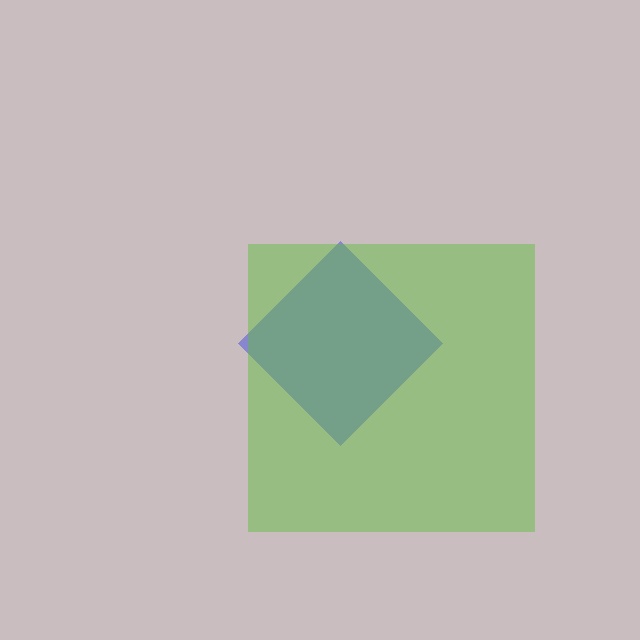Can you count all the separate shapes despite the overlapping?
Yes, there are 2 separate shapes.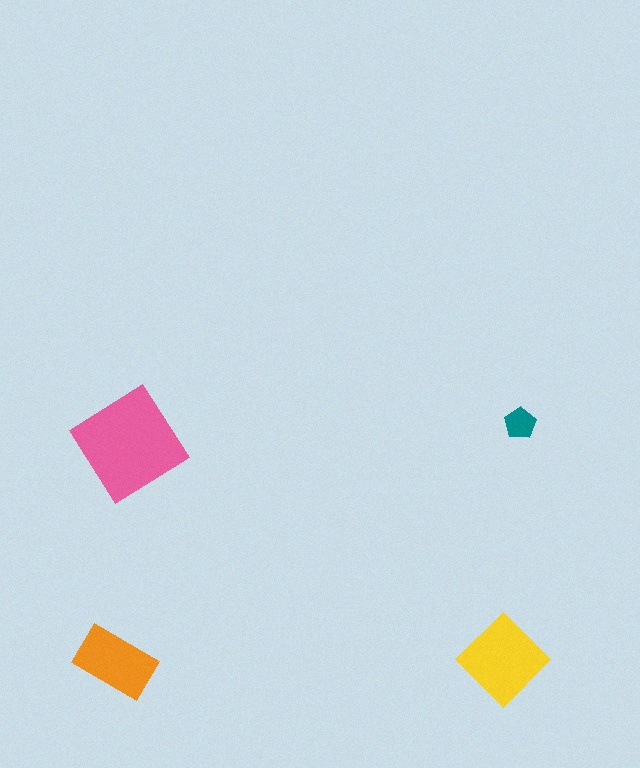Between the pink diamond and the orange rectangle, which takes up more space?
The pink diamond.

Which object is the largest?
The pink diamond.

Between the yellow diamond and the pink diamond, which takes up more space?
The pink diamond.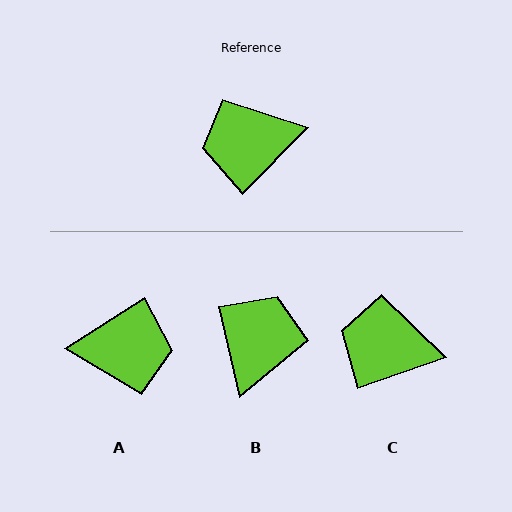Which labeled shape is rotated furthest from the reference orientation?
A, about 167 degrees away.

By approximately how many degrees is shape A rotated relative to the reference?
Approximately 167 degrees counter-clockwise.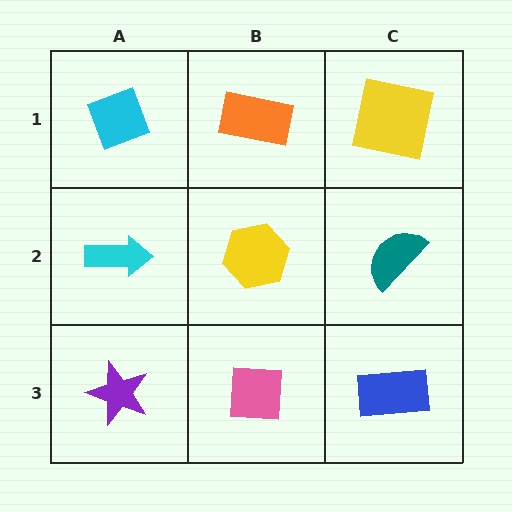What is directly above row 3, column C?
A teal semicircle.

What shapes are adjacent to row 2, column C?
A yellow square (row 1, column C), a blue rectangle (row 3, column C), a yellow hexagon (row 2, column B).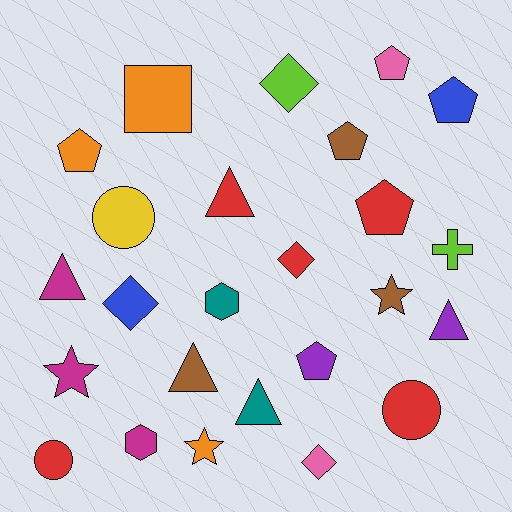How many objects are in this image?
There are 25 objects.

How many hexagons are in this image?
There are 2 hexagons.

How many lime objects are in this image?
There are 2 lime objects.